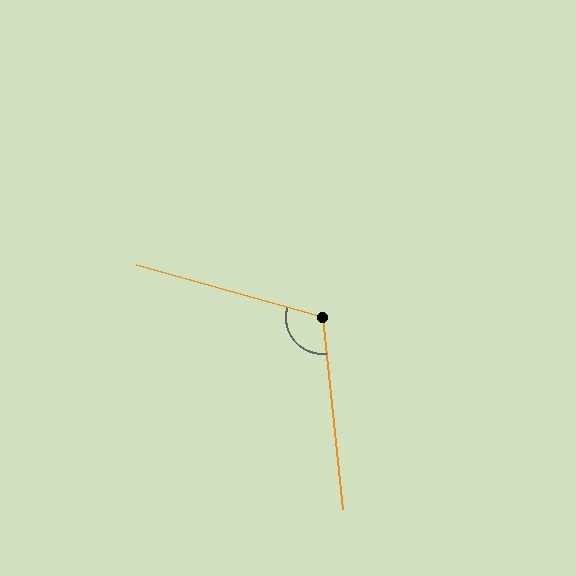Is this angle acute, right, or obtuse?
It is obtuse.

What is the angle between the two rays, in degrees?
Approximately 111 degrees.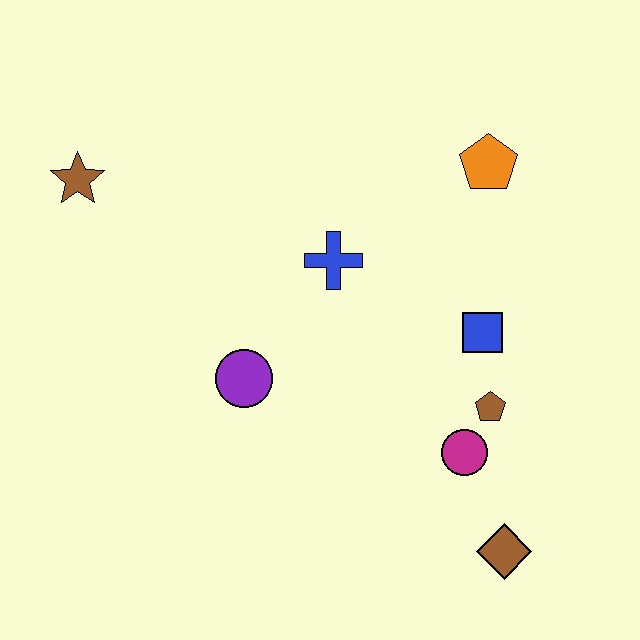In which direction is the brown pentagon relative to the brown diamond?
The brown pentagon is above the brown diamond.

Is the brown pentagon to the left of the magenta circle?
No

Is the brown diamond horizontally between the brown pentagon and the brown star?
No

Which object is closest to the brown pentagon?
The magenta circle is closest to the brown pentagon.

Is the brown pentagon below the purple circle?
Yes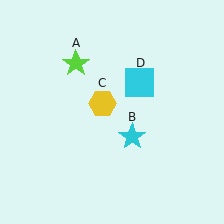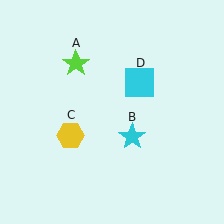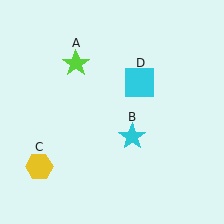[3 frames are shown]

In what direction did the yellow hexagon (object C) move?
The yellow hexagon (object C) moved down and to the left.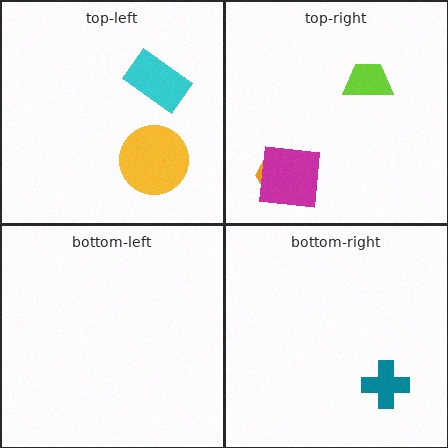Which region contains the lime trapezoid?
The top-right region.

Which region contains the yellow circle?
The top-left region.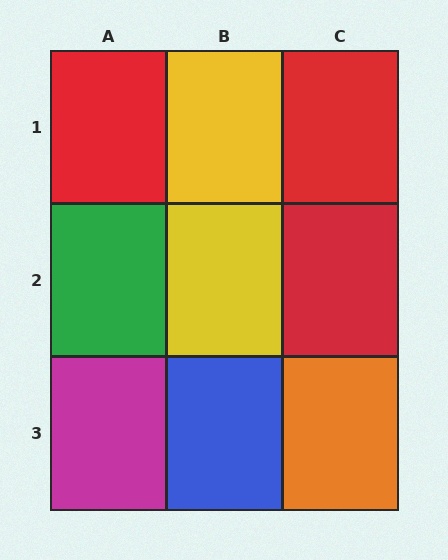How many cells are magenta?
1 cell is magenta.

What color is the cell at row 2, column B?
Yellow.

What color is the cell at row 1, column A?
Red.